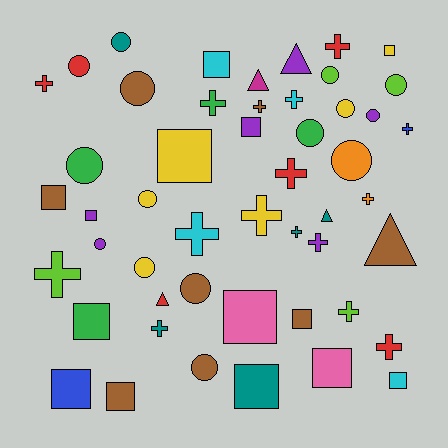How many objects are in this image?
There are 50 objects.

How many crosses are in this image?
There are 16 crosses.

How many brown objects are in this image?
There are 8 brown objects.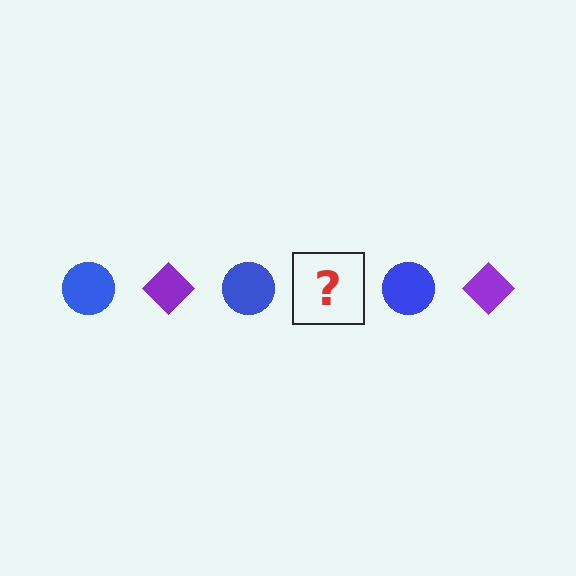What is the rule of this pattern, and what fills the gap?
The rule is that the pattern alternates between blue circle and purple diamond. The gap should be filled with a purple diamond.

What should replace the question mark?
The question mark should be replaced with a purple diamond.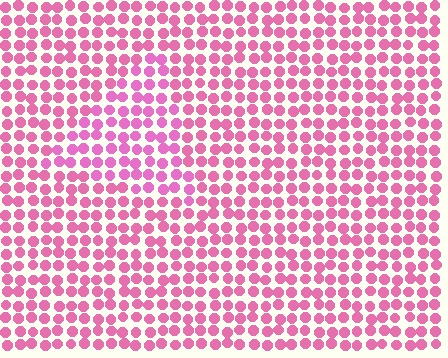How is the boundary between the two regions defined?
The boundary is defined purely by a slight shift in hue (about 14 degrees). Spacing, size, and orientation are identical on both sides.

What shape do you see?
I see a triangle.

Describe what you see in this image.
The image is filled with small pink elements in a uniform arrangement. A triangle-shaped region is visible where the elements are tinted to a slightly different hue, forming a subtle color boundary.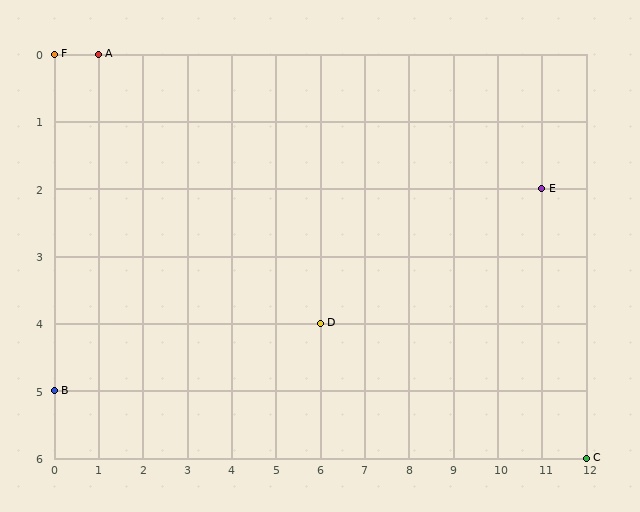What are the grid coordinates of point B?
Point B is at grid coordinates (0, 5).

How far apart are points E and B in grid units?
Points E and B are 11 columns and 3 rows apart (about 11.4 grid units diagonally).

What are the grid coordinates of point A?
Point A is at grid coordinates (1, 0).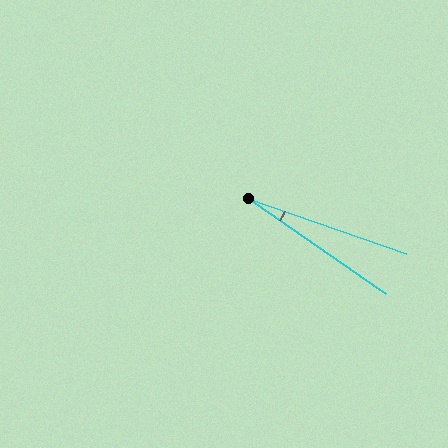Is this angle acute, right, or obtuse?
It is acute.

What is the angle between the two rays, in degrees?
Approximately 16 degrees.